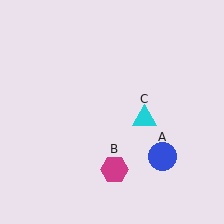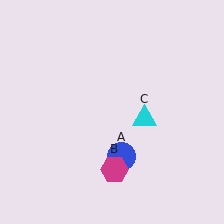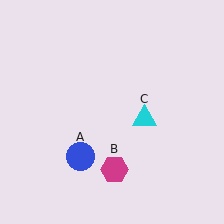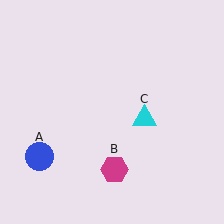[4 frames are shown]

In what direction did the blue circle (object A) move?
The blue circle (object A) moved left.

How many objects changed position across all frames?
1 object changed position: blue circle (object A).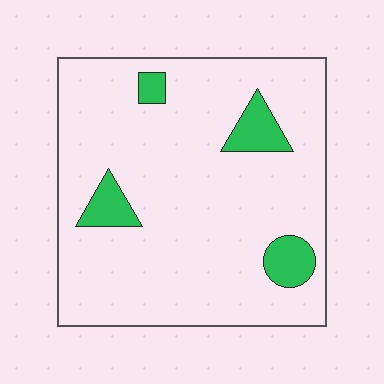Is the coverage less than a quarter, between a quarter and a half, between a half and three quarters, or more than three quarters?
Less than a quarter.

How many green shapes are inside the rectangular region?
4.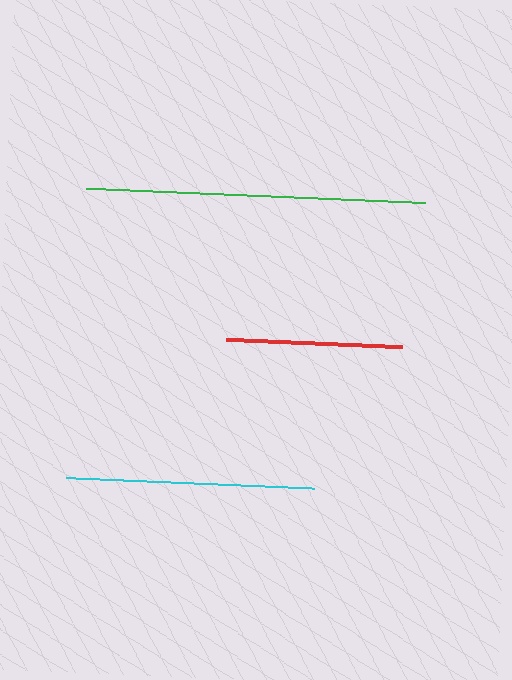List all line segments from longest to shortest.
From longest to shortest: green, cyan, red.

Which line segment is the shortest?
The red line is the shortest at approximately 176 pixels.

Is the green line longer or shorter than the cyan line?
The green line is longer than the cyan line.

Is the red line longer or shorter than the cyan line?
The cyan line is longer than the red line.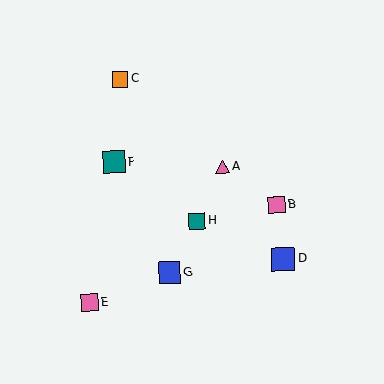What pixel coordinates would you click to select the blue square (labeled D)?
Click at (283, 259) to select the blue square D.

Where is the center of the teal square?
The center of the teal square is at (197, 221).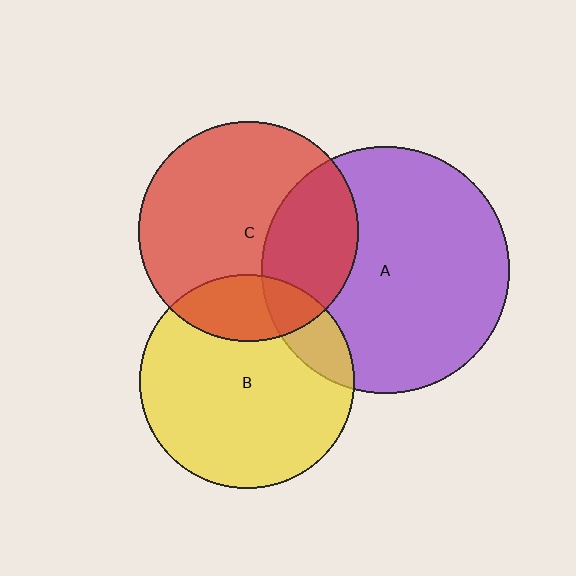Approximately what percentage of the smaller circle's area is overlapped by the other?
Approximately 15%.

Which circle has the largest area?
Circle A (purple).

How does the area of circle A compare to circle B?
Approximately 1.3 times.